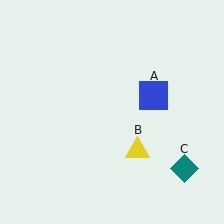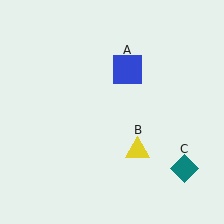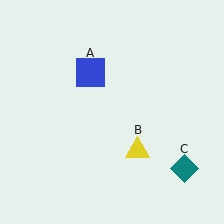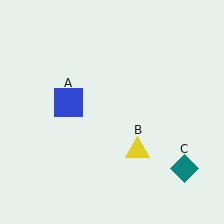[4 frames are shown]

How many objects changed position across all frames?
1 object changed position: blue square (object A).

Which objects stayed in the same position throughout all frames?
Yellow triangle (object B) and teal diamond (object C) remained stationary.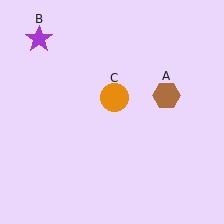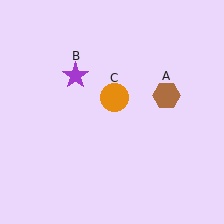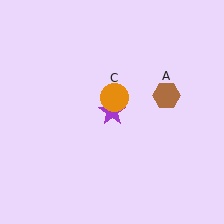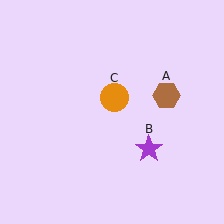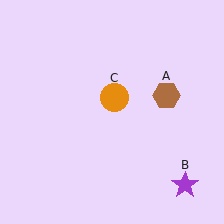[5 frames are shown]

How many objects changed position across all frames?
1 object changed position: purple star (object B).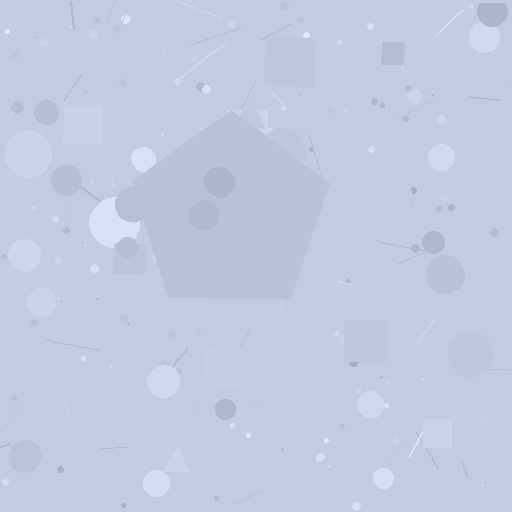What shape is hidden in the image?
A pentagon is hidden in the image.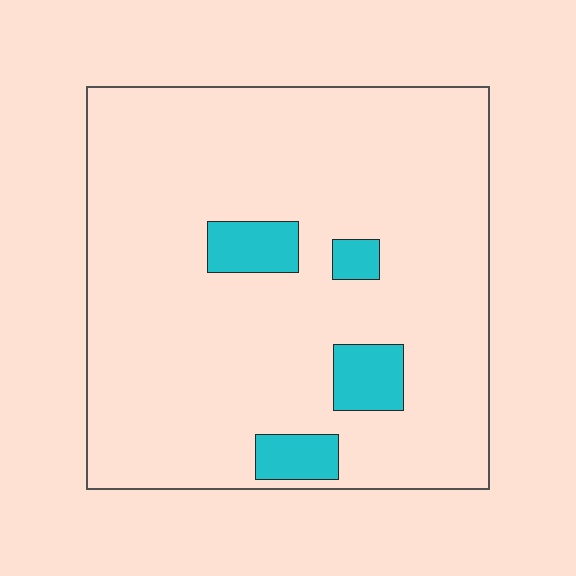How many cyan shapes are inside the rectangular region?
4.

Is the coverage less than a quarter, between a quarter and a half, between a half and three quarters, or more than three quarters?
Less than a quarter.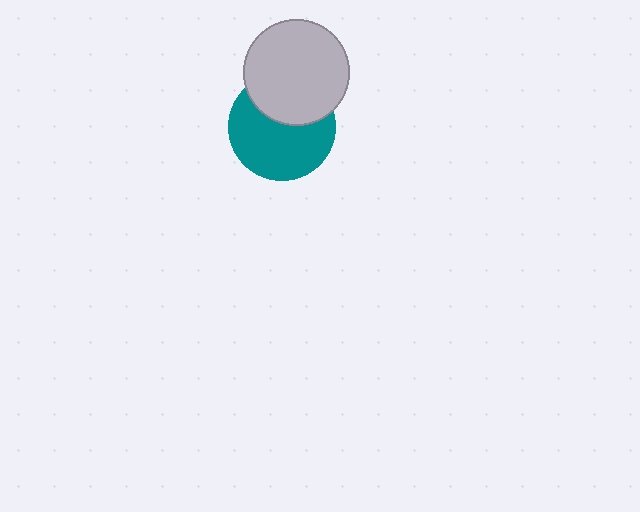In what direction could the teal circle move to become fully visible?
The teal circle could move down. That would shift it out from behind the light gray circle entirely.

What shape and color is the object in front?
The object in front is a light gray circle.